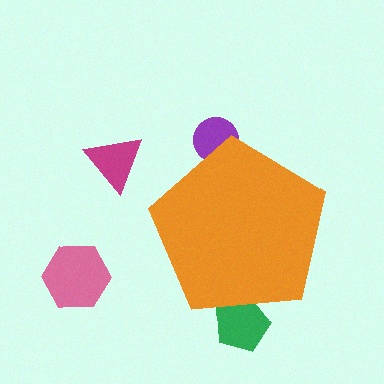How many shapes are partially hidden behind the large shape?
2 shapes are partially hidden.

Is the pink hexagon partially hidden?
No, the pink hexagon is fully visible.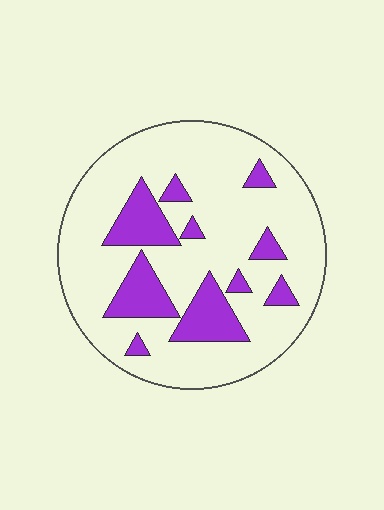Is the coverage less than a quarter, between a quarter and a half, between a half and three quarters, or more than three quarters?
Less than a quarter.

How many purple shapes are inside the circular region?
10.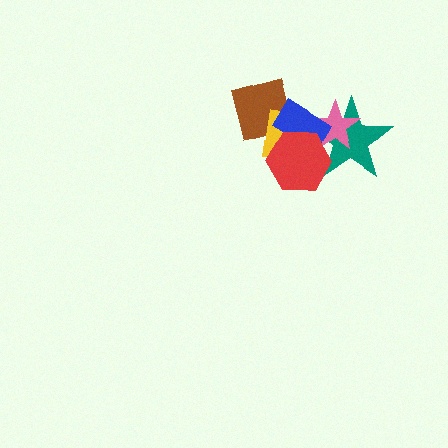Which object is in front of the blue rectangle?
The red hexagon is in front of the blue rectangle.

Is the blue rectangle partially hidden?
Yes, it is partially covered by another shape.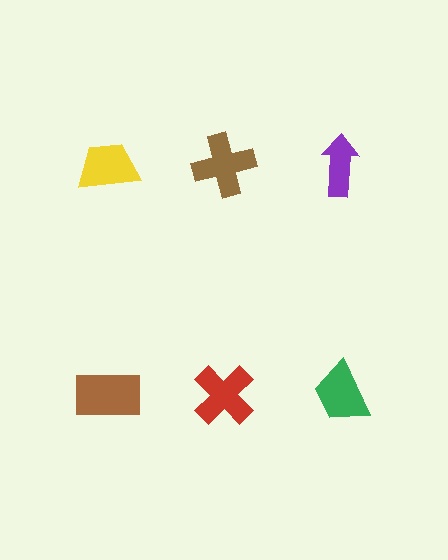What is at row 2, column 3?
A green trapezoid.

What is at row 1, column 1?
A yellow trapezoid.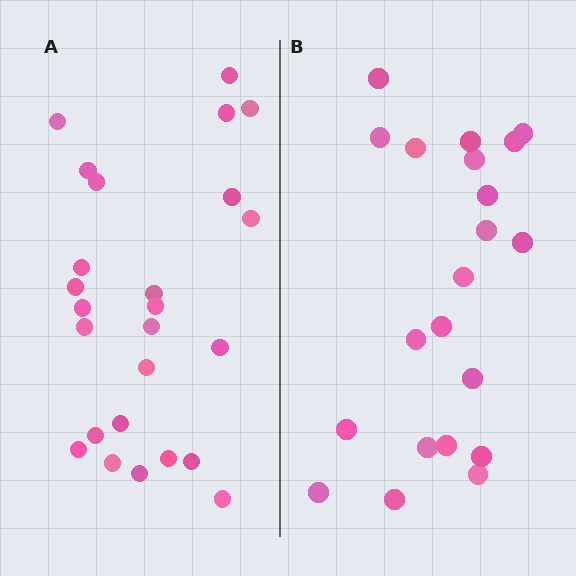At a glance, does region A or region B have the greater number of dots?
Region A (the left region) has more dots.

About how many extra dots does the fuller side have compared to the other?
Region A has about 4 more dots than region B.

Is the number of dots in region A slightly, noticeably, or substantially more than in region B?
Region A has only slightly more — the two regions are fairly close. The ratio is roughly 1.2 to 1.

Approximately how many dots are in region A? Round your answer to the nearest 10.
About 20 dots. (The exact count is 25, which rounds to 20.)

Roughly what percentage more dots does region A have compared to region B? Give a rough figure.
About 20% more.